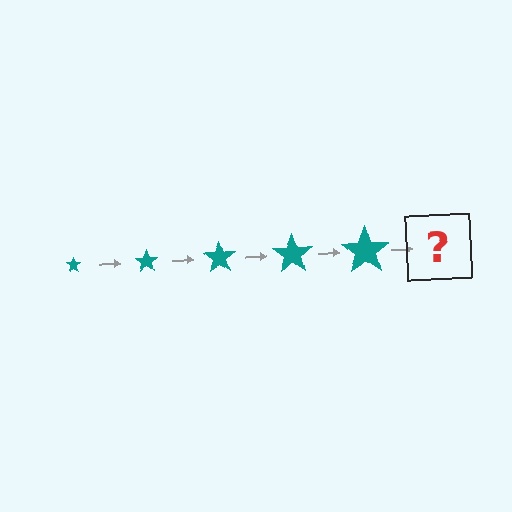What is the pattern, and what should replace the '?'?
The pattern is that the star gets progressively larger each step. The '?' should be a teal star, larger than the previous one.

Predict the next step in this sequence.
The next step is a teal star, larger than the previous one.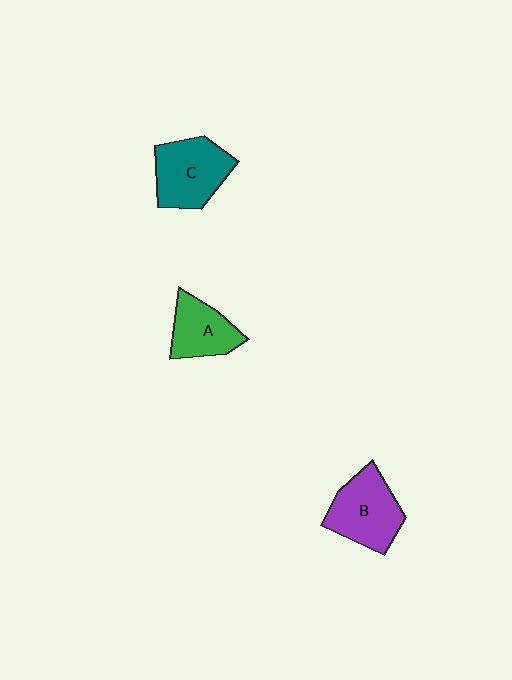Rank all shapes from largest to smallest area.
From largest to smallest: B (purple), C (teal), A (green).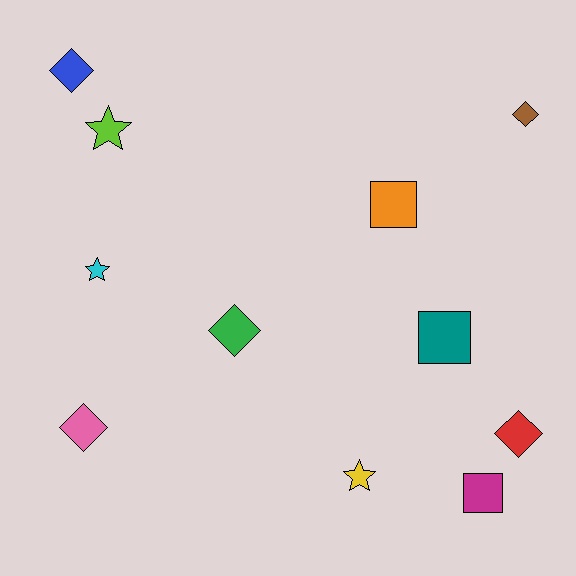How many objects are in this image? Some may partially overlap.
There are 11 objects.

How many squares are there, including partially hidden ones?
There are 3 squares.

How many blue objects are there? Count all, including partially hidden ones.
There is 1 blue object.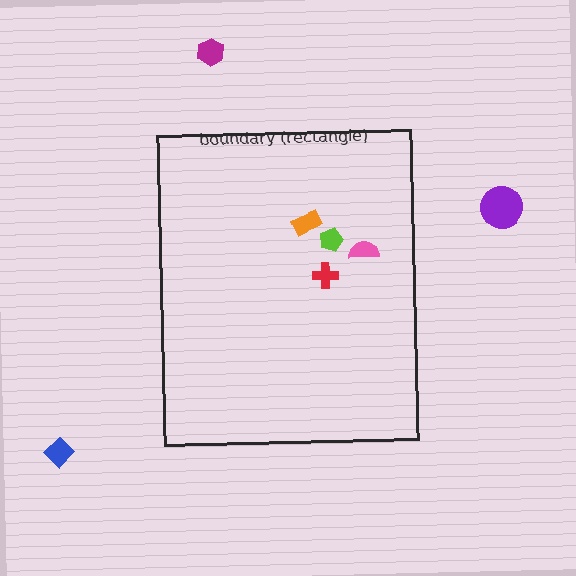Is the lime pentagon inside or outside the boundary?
Inside.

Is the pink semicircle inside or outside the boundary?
Inside.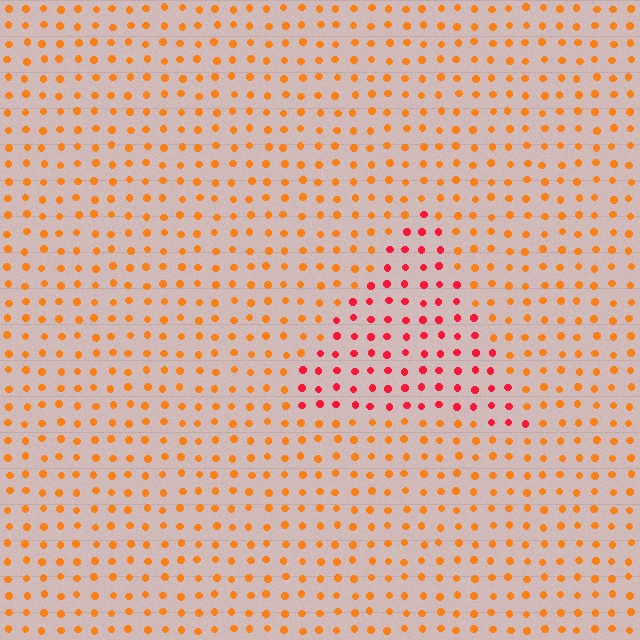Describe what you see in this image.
The image is filled with small orange elements in a uniform arrangement. A triangle-shaped region is visible where the elements are tinted to a slightly different hue, forming a subtle color boundary.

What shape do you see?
I see a triangle.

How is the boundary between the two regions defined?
The boundary is defined purely by a slight shift in hue (about 37 degrees). Spacing, size, and orientation are identical on both sides.